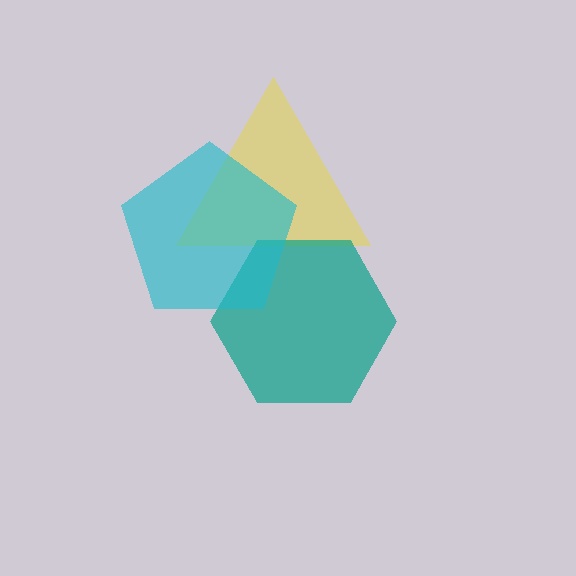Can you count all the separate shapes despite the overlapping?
Yes, there are 3 separate shapes.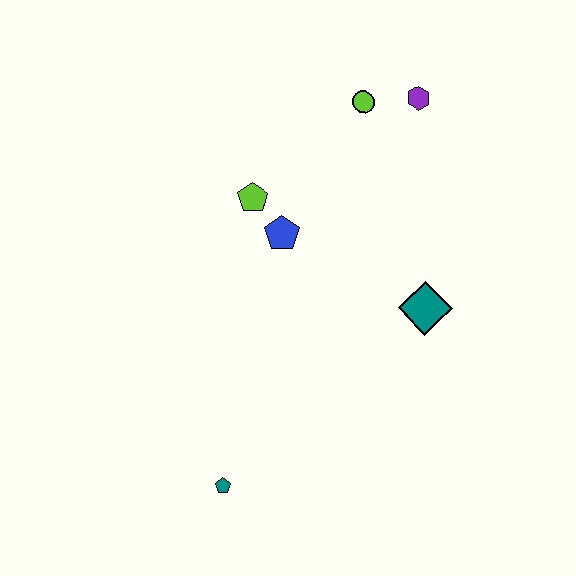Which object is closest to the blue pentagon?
The lime pentagon is closest to the blue pentagon.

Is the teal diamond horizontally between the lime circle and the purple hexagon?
No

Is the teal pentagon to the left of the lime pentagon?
Yes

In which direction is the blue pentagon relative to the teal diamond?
The blue pentagon is to the left of the teal diamond.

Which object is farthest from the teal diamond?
The teal pentagon is farthest from the teal diamond.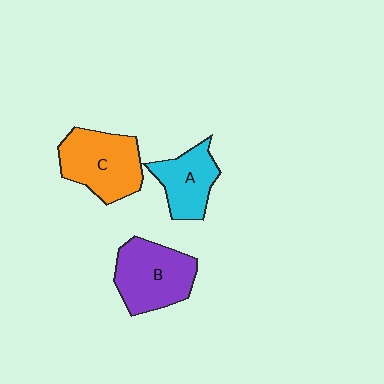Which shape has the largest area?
Shape C (orange).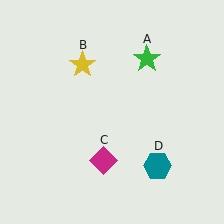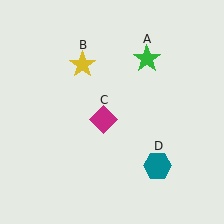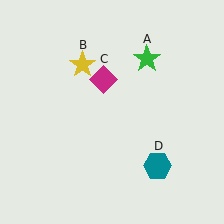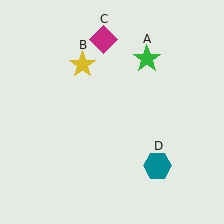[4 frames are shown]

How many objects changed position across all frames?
1 object changed position: magenta diamond (object C).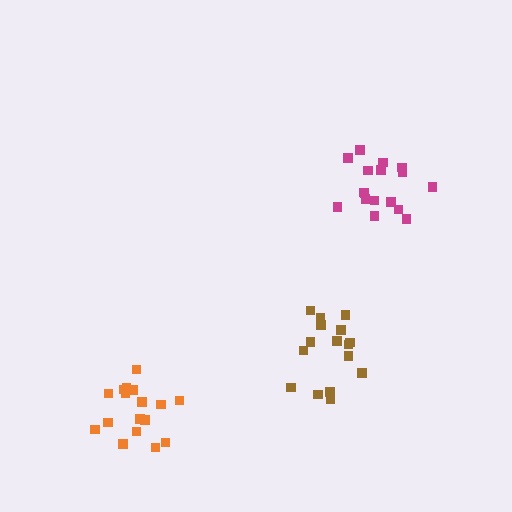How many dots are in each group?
Group 1: 16 dots, Group 2: 17 dots, Group 3: 17 dots (50 total).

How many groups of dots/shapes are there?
There are 3 groups.